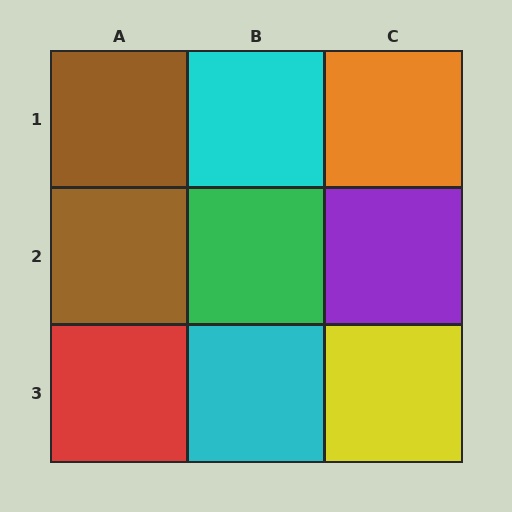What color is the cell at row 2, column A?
Brown.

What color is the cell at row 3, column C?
Yellow.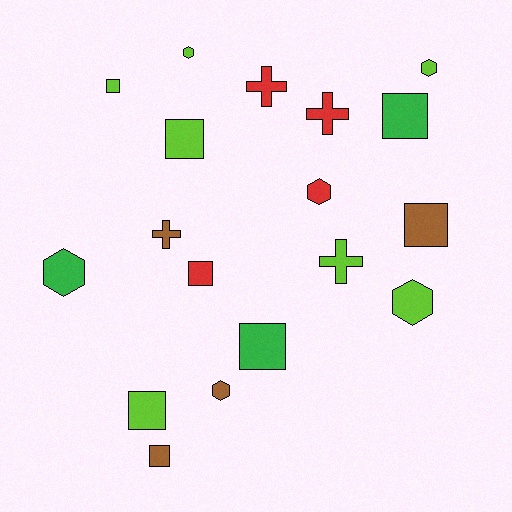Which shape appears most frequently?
Square, with 8 objects.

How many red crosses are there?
There are 2 red crosses.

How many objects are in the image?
There are 18 objects.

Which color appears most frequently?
Lime, with 7 objects.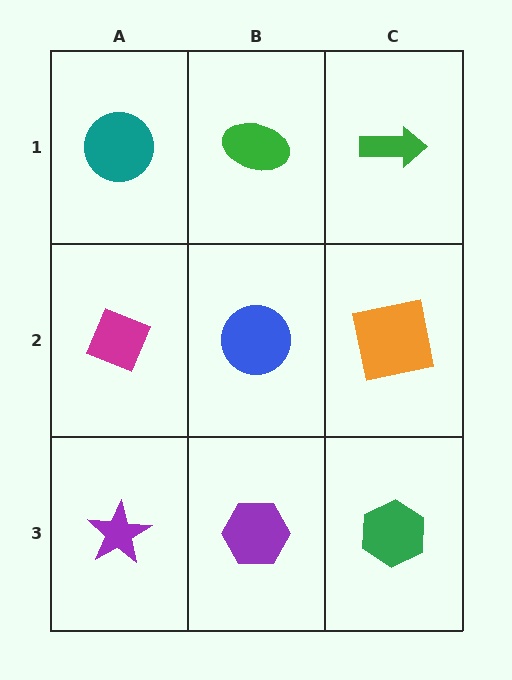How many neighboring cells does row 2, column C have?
3.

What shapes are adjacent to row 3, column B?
A blue circle (row 2, column B), a purple star (row 3, column A), a green hexagon (row 3, column C).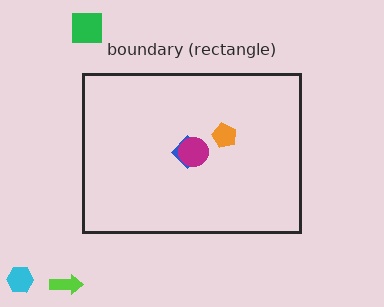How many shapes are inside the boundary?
3 inside, 3 outside.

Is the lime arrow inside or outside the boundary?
Outside.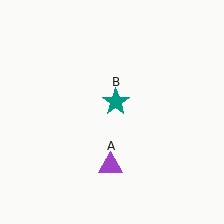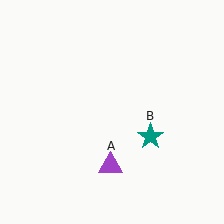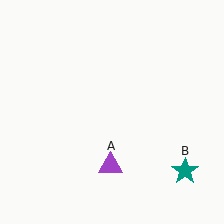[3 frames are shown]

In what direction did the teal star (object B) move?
The teal star (object B) moved down and to the right.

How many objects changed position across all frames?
1 object changed position: teal star (object B).